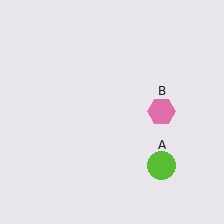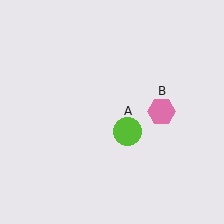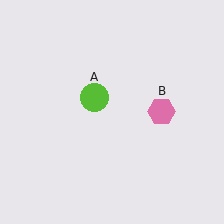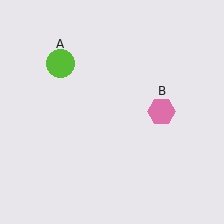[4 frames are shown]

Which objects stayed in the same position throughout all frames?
Pink hexagon (object B) remained stationary.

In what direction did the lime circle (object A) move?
The lime circle (object A) moved up and to the left.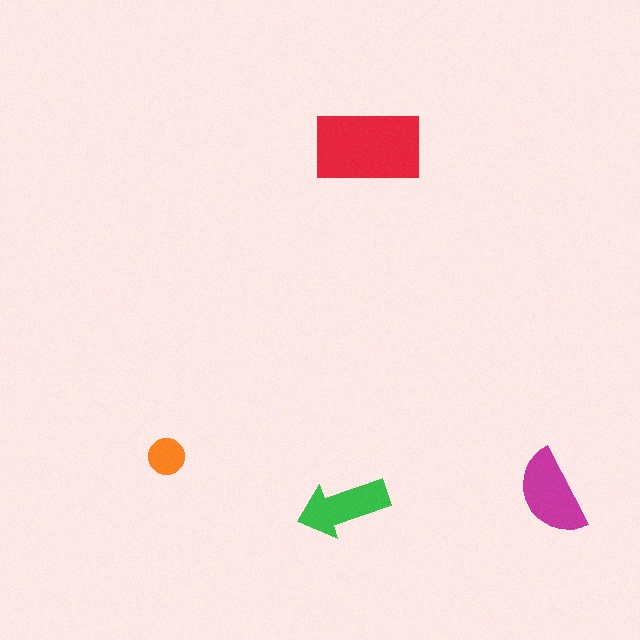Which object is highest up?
The red rectangle is topmost.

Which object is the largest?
The red rectangle.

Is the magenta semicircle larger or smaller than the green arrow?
Larger.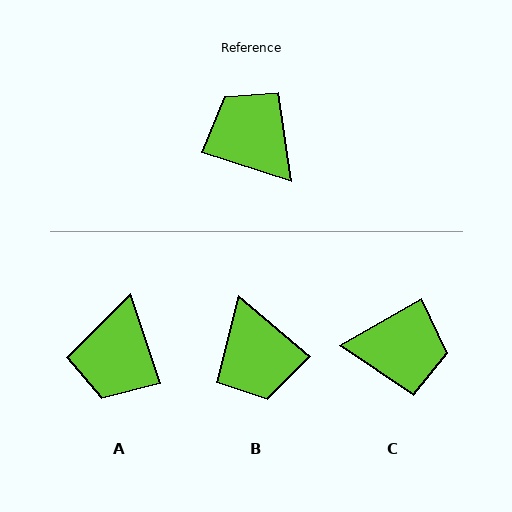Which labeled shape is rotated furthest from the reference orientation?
B, about 157 degrees away.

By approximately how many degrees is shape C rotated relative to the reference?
Approximately 132 degrees clockwise.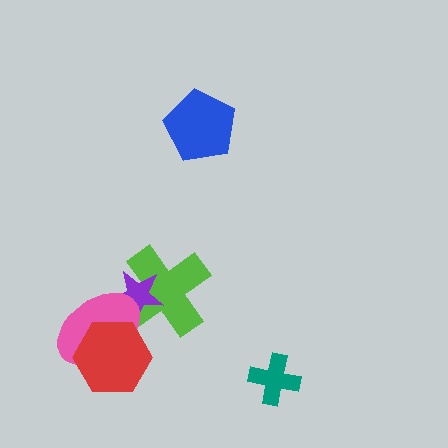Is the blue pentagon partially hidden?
No, no other shape covers it.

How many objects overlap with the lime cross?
2 objects overlap with the lime cross.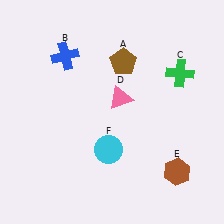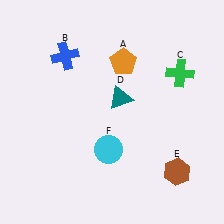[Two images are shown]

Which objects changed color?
A changed from brown to orange. D changed from pink to teal.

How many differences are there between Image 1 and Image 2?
There are 2 differences between the two images.